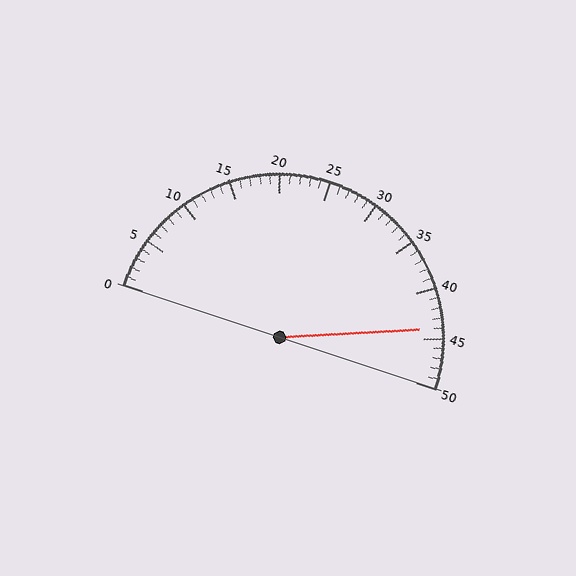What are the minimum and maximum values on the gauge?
The gauge ranges from 0 to 50.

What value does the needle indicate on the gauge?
The needle indicates approximately 44.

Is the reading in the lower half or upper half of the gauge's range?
The reading is in the upper half of the range (0 to 50).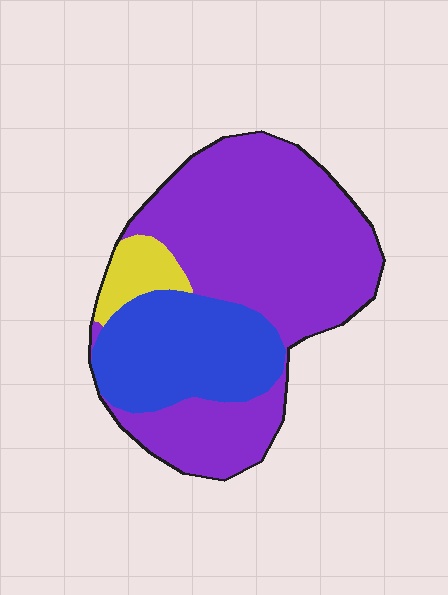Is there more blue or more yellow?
Blue.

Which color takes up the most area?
Purple, at roughly 65%.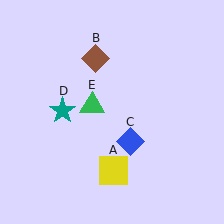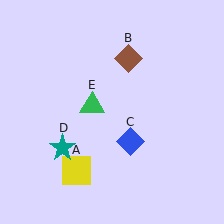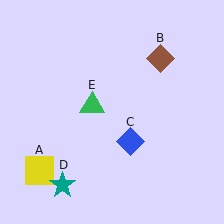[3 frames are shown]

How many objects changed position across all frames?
3 objects changed position: yellow square (object A), brown diamond (object B), teal star (object D).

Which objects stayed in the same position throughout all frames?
Blue diamond (object C) and green triangle (object E) remained stationary.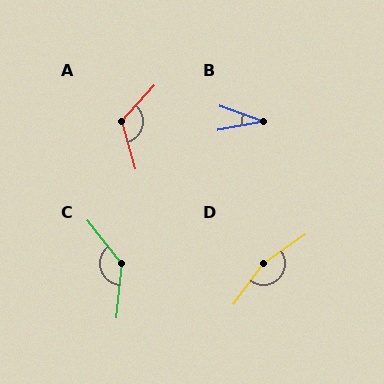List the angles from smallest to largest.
B (31°), A (121°), C (136°), D (161°).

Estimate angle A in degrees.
Approximately 121 degrees.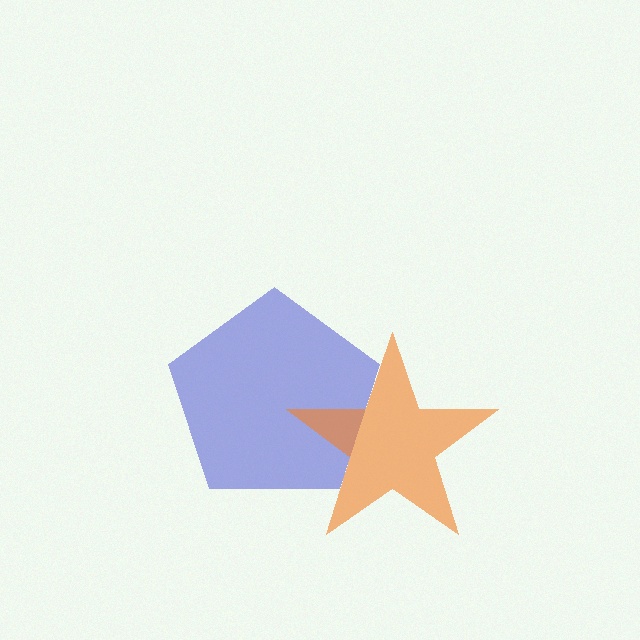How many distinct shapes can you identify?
There are 2 distinct shapes: a blue pentagon, an orange star.